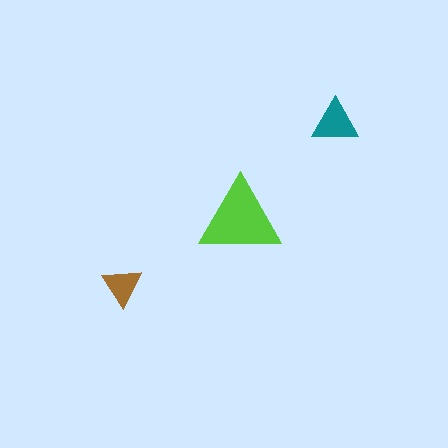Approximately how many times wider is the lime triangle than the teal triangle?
About 2 times wider.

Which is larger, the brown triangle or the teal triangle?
The teal one.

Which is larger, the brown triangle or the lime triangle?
The lime one.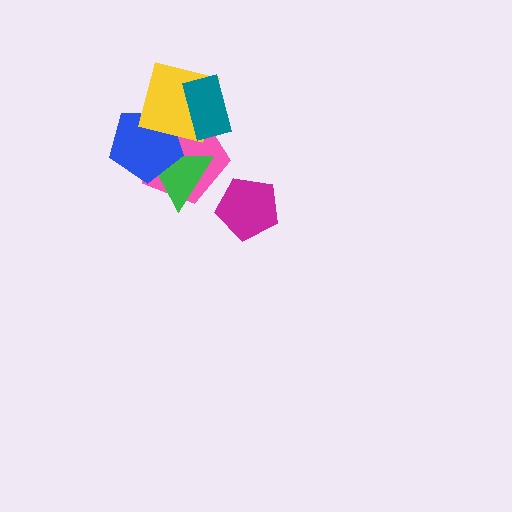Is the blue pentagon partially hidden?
Yes, it is partially covered by another shape.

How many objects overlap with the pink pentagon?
4 objects overlap with the pink pentagon.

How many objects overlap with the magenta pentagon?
0 objects overlap with the magenta pentagon.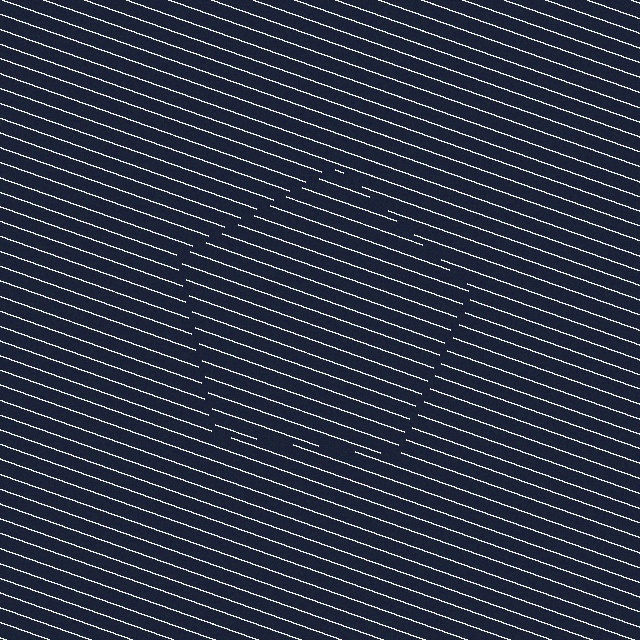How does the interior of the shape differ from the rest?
The interior of the shape contains the same grating, shifted by half a period — the contour is defined by the phase discontinuity where line-ends from the inner and outer gratings abut.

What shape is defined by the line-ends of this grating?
An illusory pentagon. The interior of the shape contains the same grating, shifted by half a period — the contour is defined by the phase discontinuity where line-ends from the inner and outer gratings abut.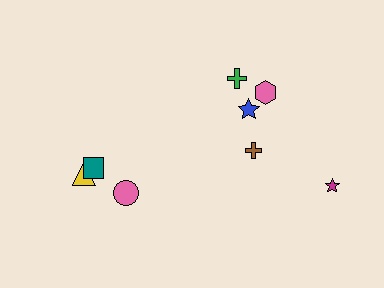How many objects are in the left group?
There are 3 objects.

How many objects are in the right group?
There are 5 objects.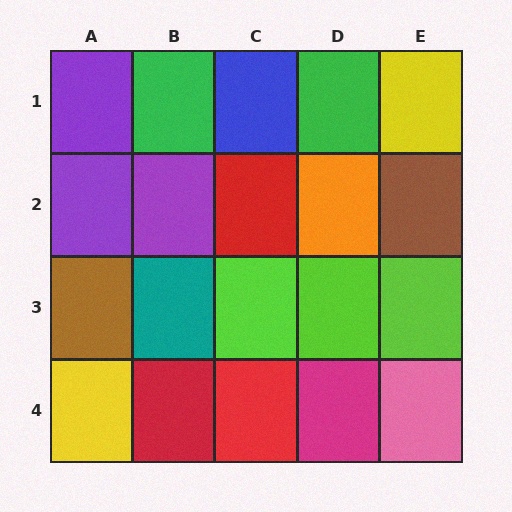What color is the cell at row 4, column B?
Red.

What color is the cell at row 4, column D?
Magenta.